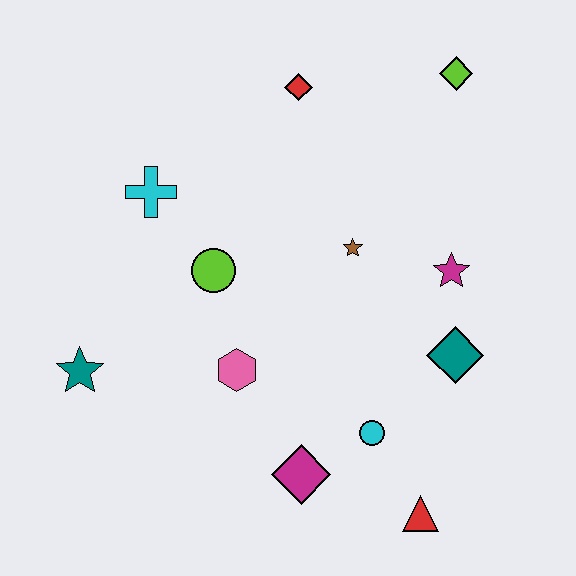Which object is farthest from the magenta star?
The teal star is farthest from the magenta star.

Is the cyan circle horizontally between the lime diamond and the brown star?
Yes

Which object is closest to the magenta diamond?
The cyan circle is closest to the magenta diamond.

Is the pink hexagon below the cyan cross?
Yes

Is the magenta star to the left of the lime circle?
No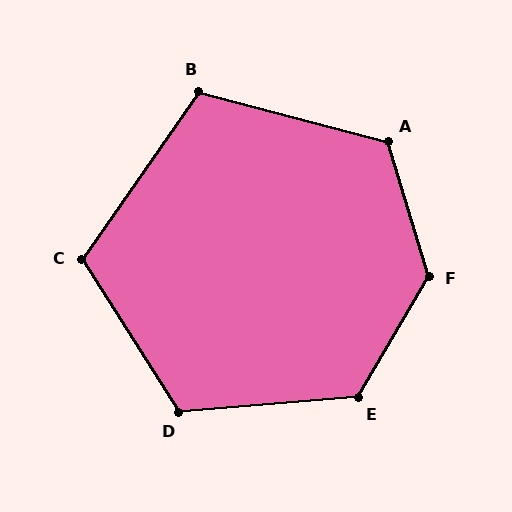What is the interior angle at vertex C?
Approximately 113 degrees (obtuse).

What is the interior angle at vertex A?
Approximately 122 degrees (obtuse).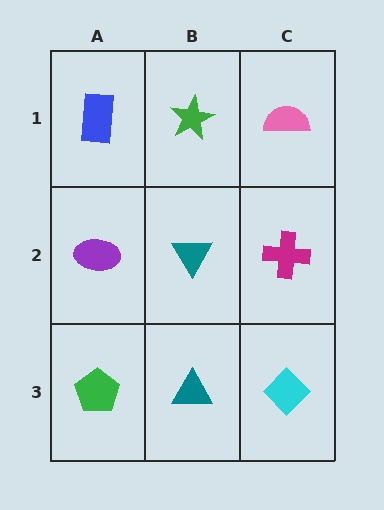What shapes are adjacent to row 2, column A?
A blue rectangle (row 1, column A), a green pentagon (row 3, column A), a teal triangle (row 2, column B).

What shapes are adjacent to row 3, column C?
A magenta cross (row 2, column C), a teal triangle (row 3, column B).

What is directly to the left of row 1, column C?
A green star.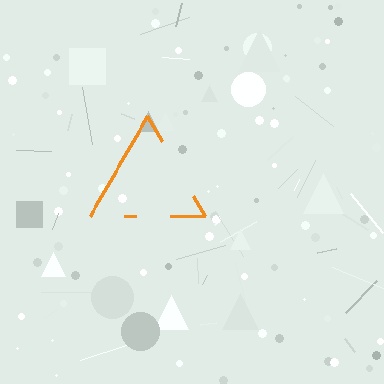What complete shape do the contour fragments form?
The contour fragments form a triangle.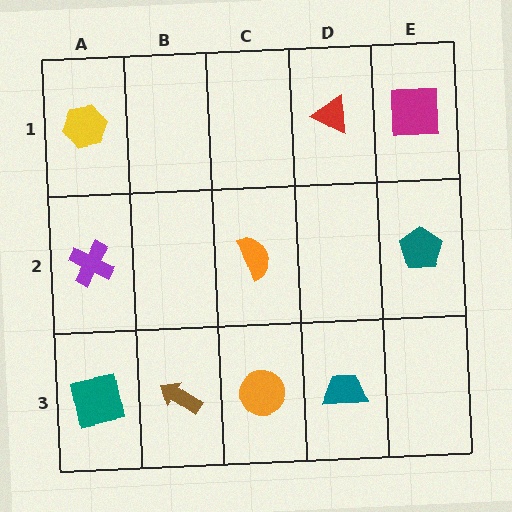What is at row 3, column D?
A teal trapezoid.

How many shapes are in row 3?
4 shapes.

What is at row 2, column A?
A purple cross.